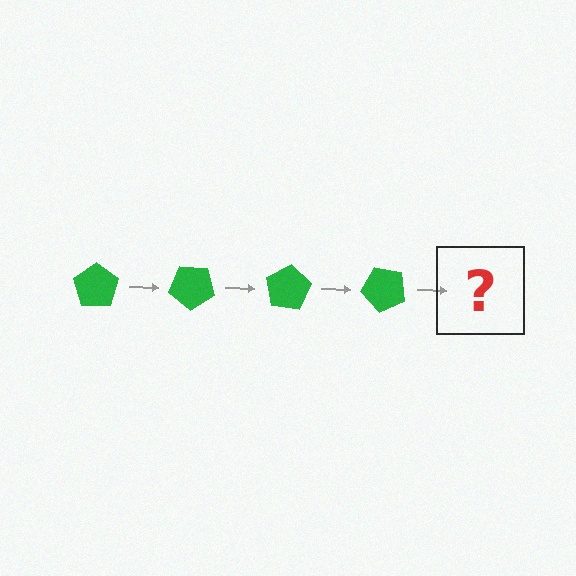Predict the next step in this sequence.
The next step is a green pentagon rotated 160 degrees.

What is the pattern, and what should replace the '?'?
The pattern is that the pentagon rotates 40 degrees each step. The '?' should be a green pentagon rotated 160 degrees.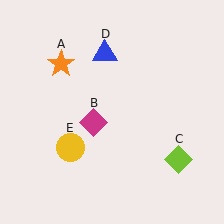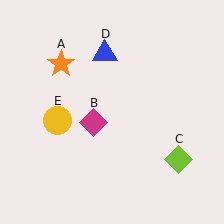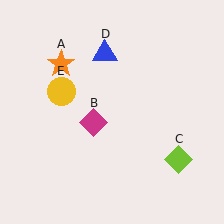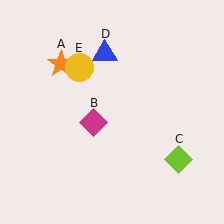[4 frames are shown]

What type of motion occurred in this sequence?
The yellow circle (object E) rotated clockwise around the center of the scene.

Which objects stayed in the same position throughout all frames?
Orange star (object A) and magenta diamond (object B) and lime diamond (object C) and blue triangle (object D) remained stationary.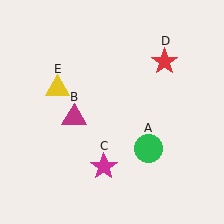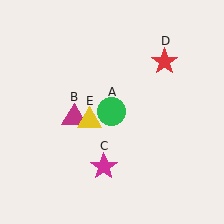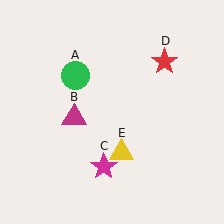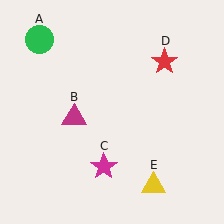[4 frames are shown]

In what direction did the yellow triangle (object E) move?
The yellow triangle (object E) moved down and to the right.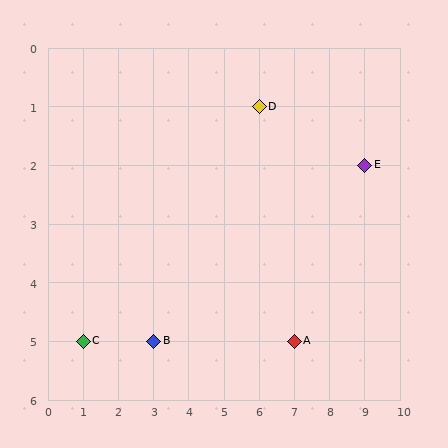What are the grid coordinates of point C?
Point C is at grid coordinates (1, 5).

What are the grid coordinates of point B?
Point B is at grid coordinates (3, 5).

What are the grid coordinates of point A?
Point A is at grid coordinates (7, 5).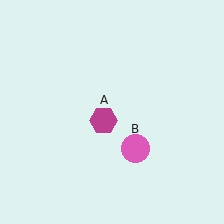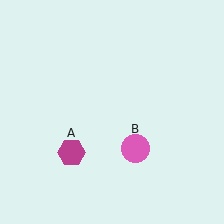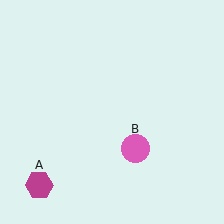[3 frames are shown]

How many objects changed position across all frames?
1 object changed position: magenta hexagon (object A).